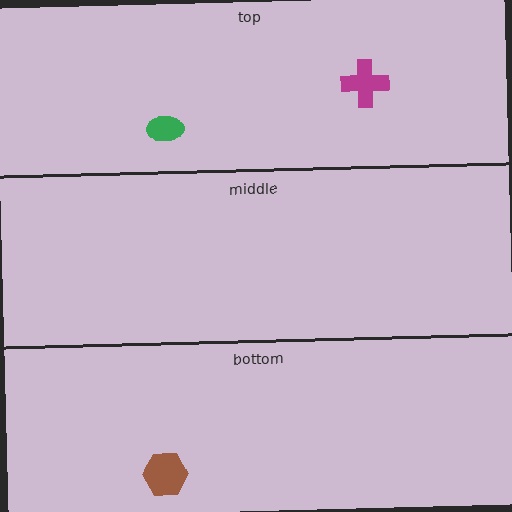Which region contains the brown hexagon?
The bottom region.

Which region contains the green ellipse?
The top region.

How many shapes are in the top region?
2.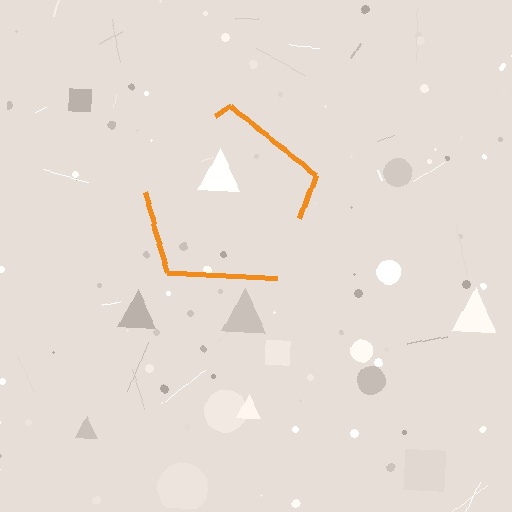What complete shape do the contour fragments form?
The contour fragments form a pentagon.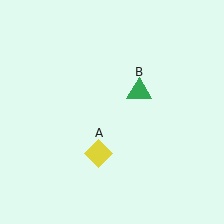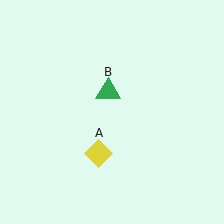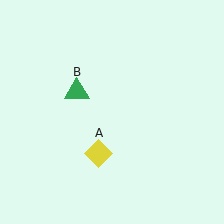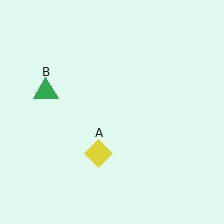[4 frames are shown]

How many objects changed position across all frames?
1 object changed position: green triangle (object B).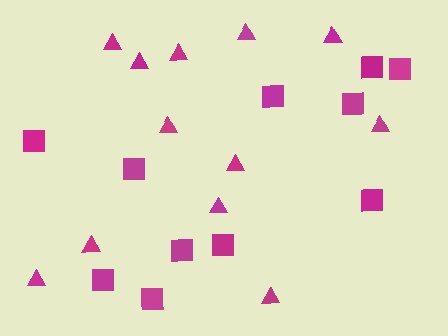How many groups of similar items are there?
There are 2 groups: one group of triangles (12) and one group of squares (11).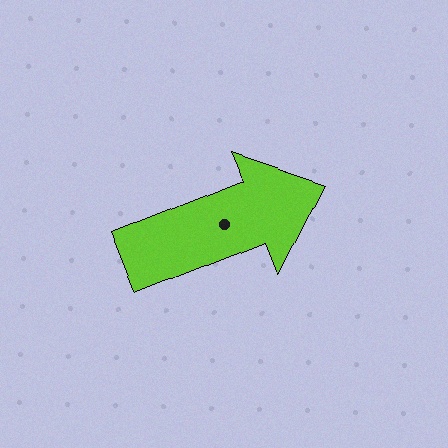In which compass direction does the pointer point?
East.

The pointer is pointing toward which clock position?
Roughly 2 o'clock.